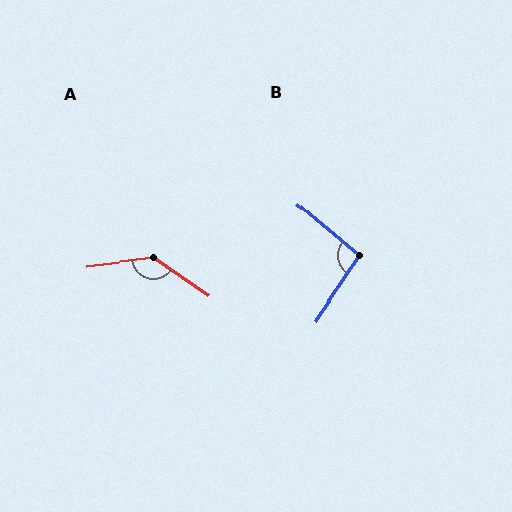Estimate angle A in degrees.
Approximately 138 degrees.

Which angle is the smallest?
B, at approximately 96 degrees.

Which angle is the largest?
A, at approximately 138 degrees.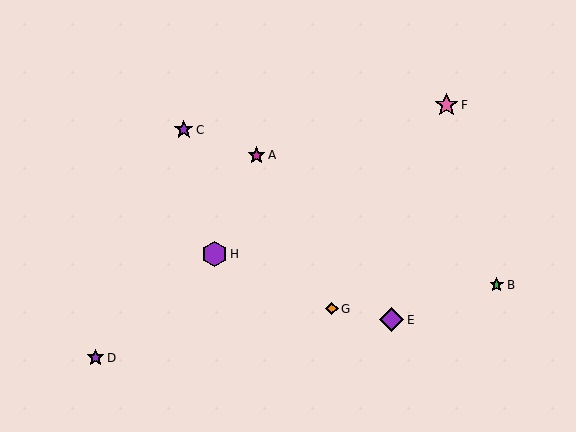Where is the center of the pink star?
The center of the pink star is at (446, 105).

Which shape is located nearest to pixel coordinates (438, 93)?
The pink star (labeled F) at (446, 105) is nearest to that location.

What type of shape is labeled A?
Shape A is a magenta star.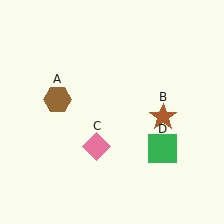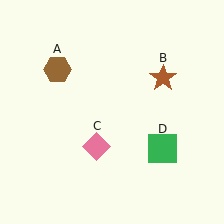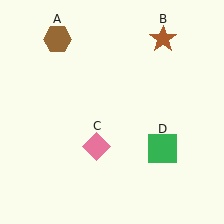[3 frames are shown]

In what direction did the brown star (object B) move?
The brown star (object B) moved up.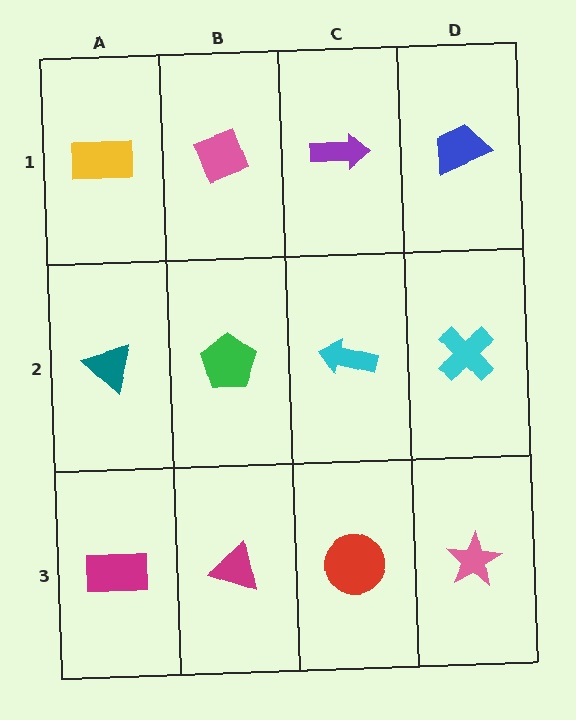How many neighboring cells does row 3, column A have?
2.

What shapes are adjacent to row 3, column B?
A green pentagon (row 2, column B), a magenta rectangle (row 3, column A), a red circle (row 3, column C).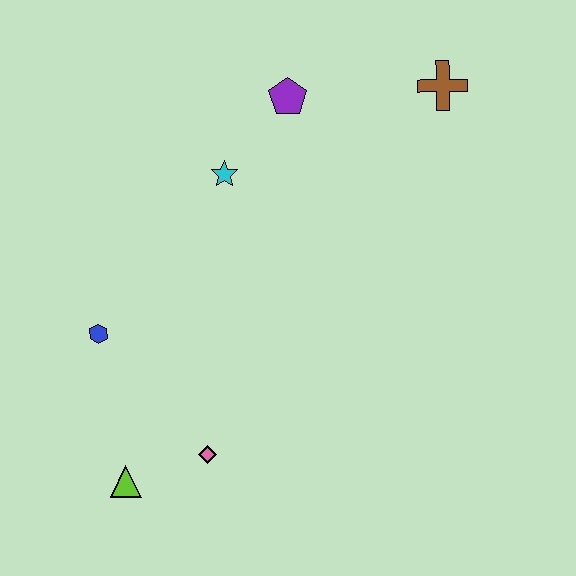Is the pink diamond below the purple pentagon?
Yes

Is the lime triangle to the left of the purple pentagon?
Yes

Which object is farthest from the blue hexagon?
The brown cross is farthest from the blue hexagon.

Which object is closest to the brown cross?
The purple pentagon is closest to the brown cross.